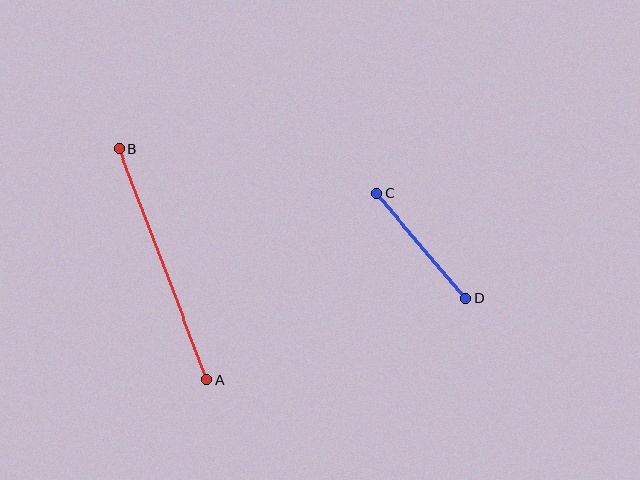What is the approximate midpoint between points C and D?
The midpoint is at approximately (421, 246) pixels.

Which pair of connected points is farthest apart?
Points A and B are farthest apart.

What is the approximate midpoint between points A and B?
The midpoint is at approximately (163, 264) pixels.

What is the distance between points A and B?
The distance is approximately 248 pixels.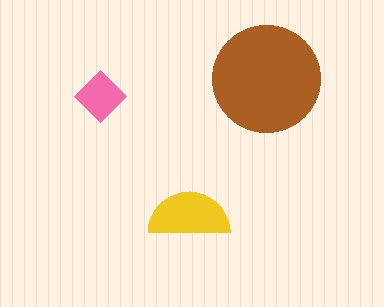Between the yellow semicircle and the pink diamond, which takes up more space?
The yellow semicircle.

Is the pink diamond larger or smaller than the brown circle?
Smaller.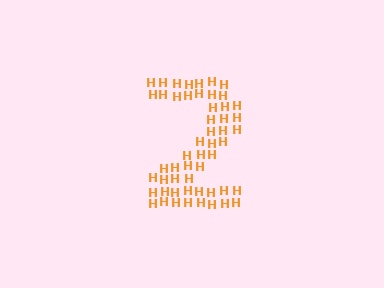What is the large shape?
The large shape is the digit 2.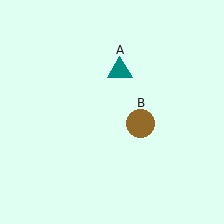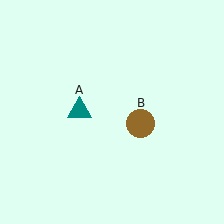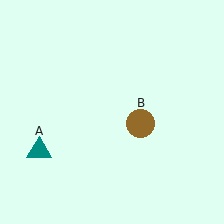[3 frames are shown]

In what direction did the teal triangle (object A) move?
The teal triangle (object A) moved down and to the left.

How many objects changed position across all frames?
1 object changed position: teal triangle (object A).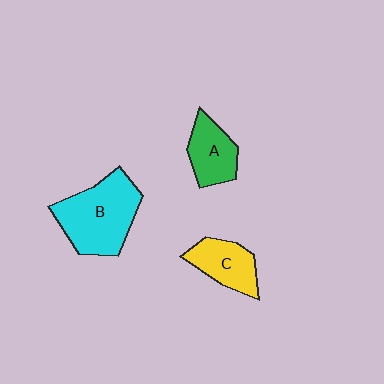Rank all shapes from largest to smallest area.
From largest to smallest: B (cyan), C (yellow), A (green).